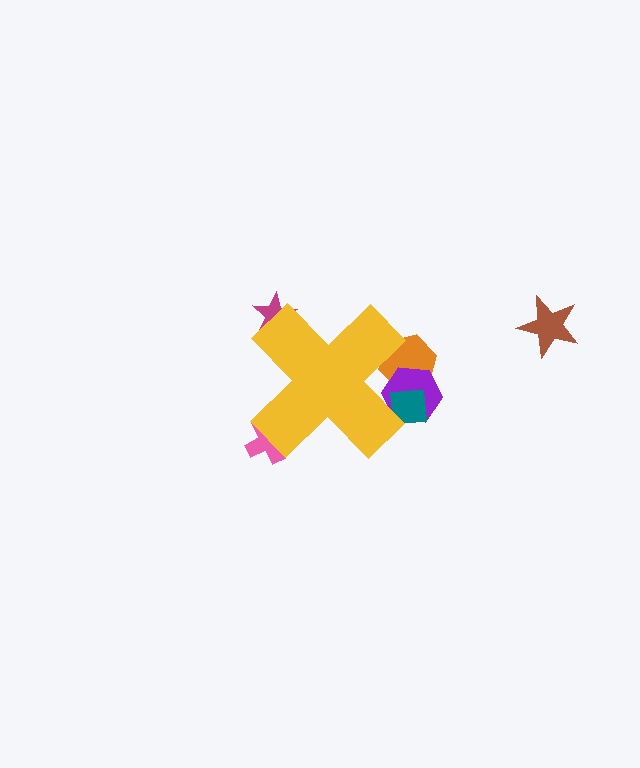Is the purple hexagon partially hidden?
Yes, the purple hexagon is partially hidden behind the yellow cross.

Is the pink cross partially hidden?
Yes, the pink cross is partially hidden behind the yellow cross.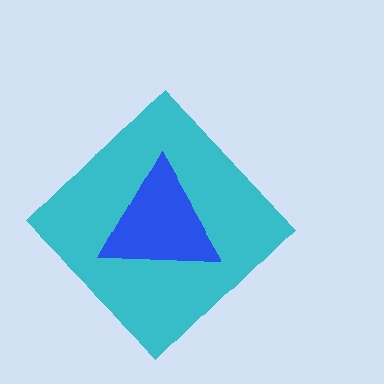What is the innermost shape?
The blue triangle.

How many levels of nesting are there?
2.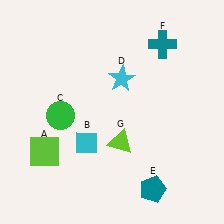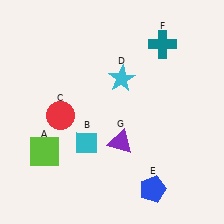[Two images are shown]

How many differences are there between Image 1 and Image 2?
There are 3 differences between the two images.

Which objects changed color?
C changed from green to red. E changed from teal to blue. G changed from lime to purple.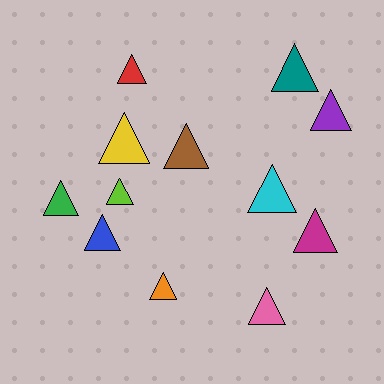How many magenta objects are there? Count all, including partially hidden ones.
There is 1 magenta object.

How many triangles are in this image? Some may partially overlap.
There are 12 triangles.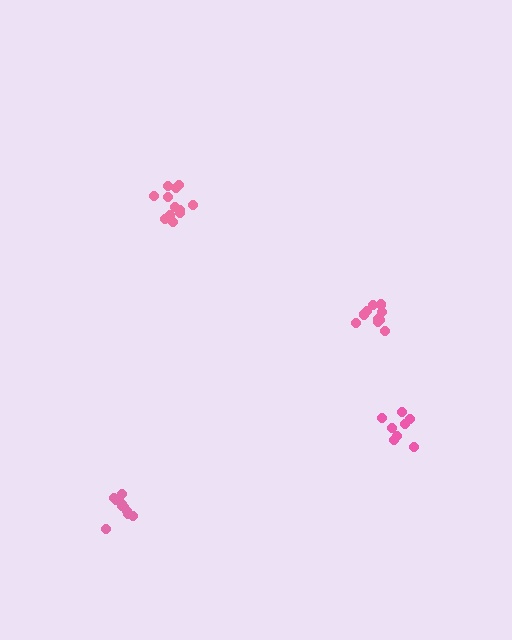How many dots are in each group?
Group 1: 8 dots, Group 2: 10 dots, Group 3: 10 dots, Group 4: 12 dots (40 total).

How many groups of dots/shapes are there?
There are 4 groups.